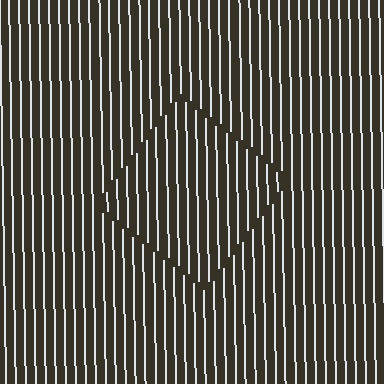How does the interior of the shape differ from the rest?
The interior of the shape contains the same grating, shifted by half a period — the contour is defined by the phase discontinuity where line-ends from the inner and outer gratings abut.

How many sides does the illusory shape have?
4 sides — the line-ends trace a square.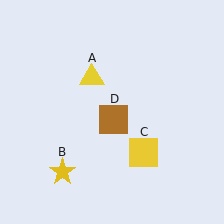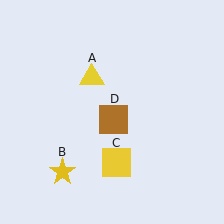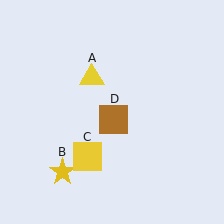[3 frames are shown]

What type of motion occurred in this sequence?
The yellow square (object C) rotated clockwise around the center of the scene.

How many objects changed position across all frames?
1 object changed position: yellow square (object C).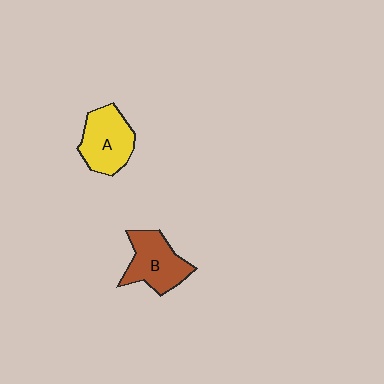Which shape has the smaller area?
Shape B (brown).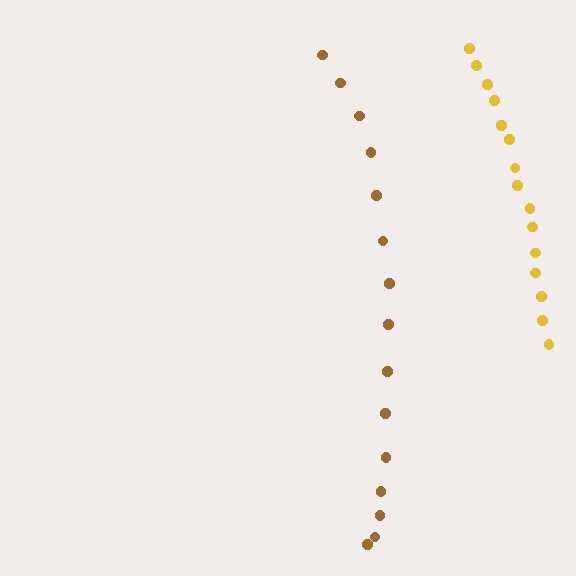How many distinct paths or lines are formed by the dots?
There are 2 distinct paths.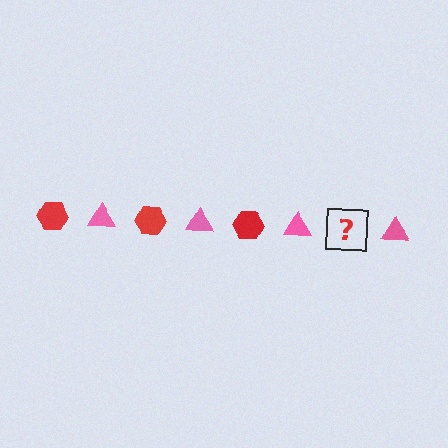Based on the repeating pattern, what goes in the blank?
The blank should be a red hexagon.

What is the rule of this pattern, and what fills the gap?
The rule is that the pattern alternates between red hexagon and pink triangle. The gap should be filled with a red hexagon.